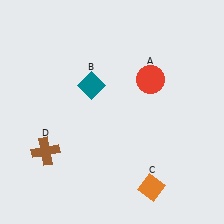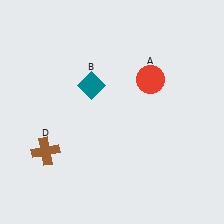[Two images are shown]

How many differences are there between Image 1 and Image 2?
There is 1 difference between the two images.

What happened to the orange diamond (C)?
The orange diamond (C) was removed in Image 2. It was in the bottom-right area of Image 1.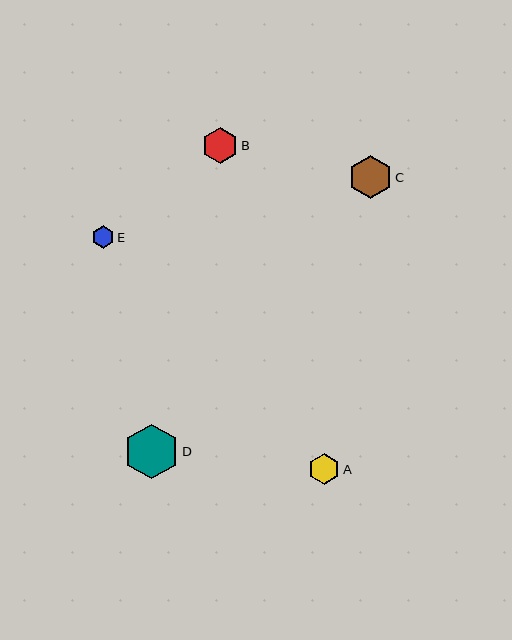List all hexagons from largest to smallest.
From largest to smallest: D, C, B, A, E.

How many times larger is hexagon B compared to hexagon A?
Hexagon B is approximately 1.1 times the size of hexagon A.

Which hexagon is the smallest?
Hexagon E is the smallest with a size of approximately 23 pixels.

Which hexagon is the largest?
Hexagon D is the largest with a size of approximately 55 pixels.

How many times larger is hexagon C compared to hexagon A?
Hexagon C is approximately 1.4 times the size of hexagon A.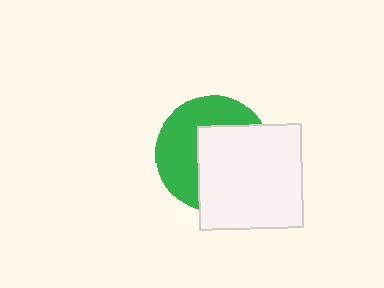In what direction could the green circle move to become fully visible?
The green circle could move toward the upper-left. That would shift it out from behind the white square entirely.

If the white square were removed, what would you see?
You would see the complete green circle.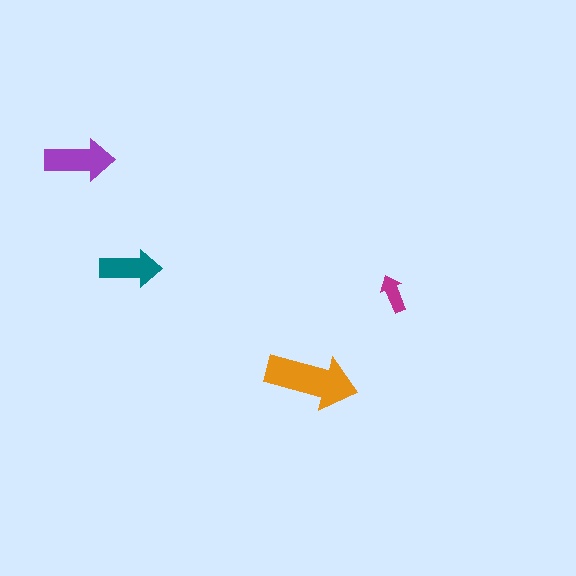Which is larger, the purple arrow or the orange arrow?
The orange one.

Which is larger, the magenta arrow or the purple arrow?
The purple one.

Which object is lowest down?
The orange arrow is bottommost.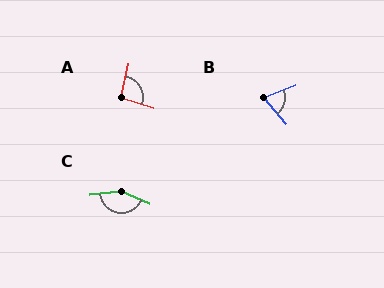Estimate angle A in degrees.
Approximately 95 degrees.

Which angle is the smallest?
B, at approximately 70 degrees.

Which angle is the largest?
C, at approximately 150 degrees.